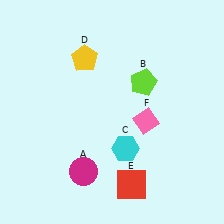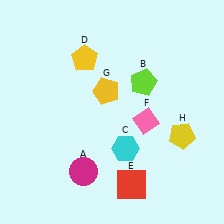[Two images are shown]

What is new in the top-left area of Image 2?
A yellow pentagon (G) was added in the top-left area of Image 2.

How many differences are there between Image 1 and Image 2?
There are 2 differences between the two images.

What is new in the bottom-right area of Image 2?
A yellow pentagon (H) was added in the bottom-right area of Image 2.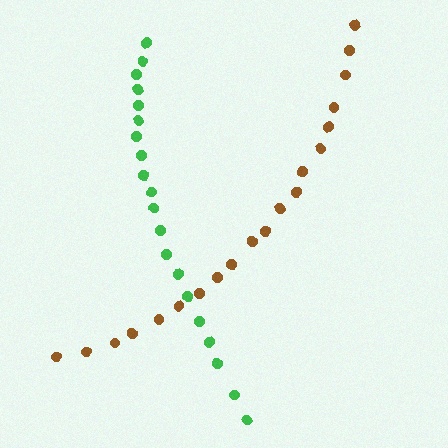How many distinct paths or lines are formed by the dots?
There are 2 distinct paths.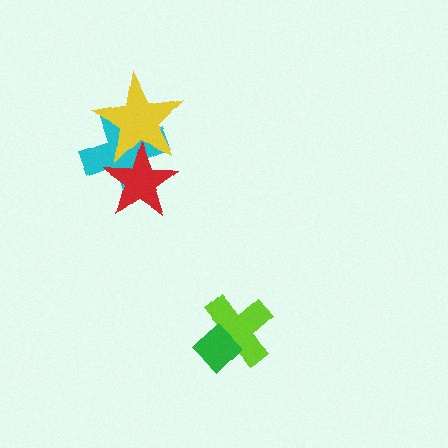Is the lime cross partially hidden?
Yes, it is partially covered by another shape.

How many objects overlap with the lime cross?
1 object overlaps with the lime cross.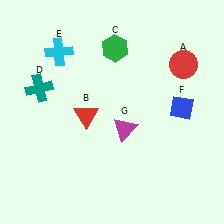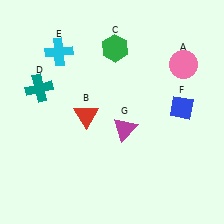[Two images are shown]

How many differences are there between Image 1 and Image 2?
There is 1 difference between the two images.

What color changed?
The circle (A) changed from red in Image 1 to pink in Image 2.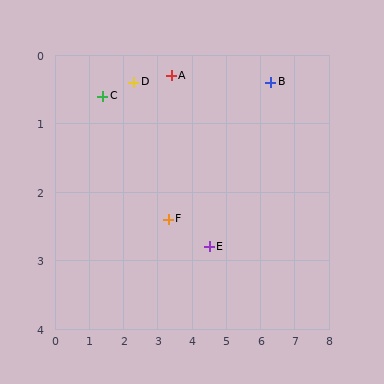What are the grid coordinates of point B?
Point B is at approximately (6.3, 0.4).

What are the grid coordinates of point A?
Point A is at approximately (3.4, 0.3).